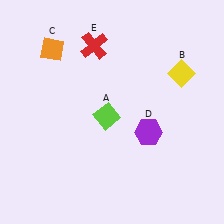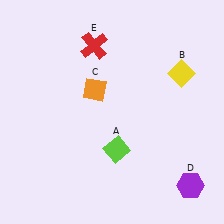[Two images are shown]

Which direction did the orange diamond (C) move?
The orange diamond (C) moved right.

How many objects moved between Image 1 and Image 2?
3 objects moved between the two images.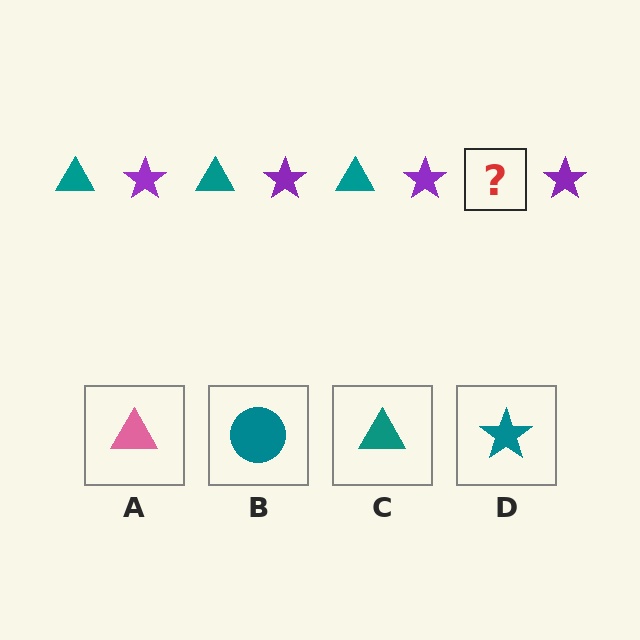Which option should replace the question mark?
Option C.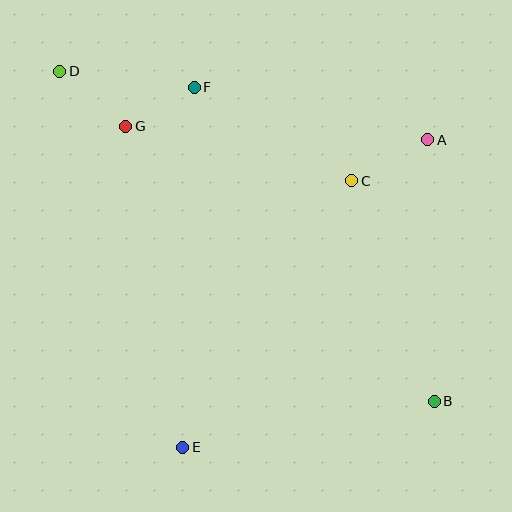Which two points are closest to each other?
Points F and G are closest to each other.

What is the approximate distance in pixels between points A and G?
The distance between A and G is approximately 302 pixels.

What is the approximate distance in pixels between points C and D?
The distance between C and D is approximately 312 pixels.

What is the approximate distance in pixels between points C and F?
The distance between C and F is approximately 183 pixels.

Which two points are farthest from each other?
Points B and D are farthest from each other.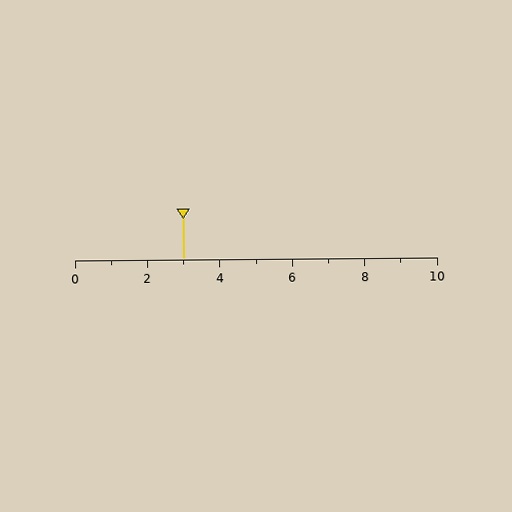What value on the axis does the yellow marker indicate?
The marker indicates approximately 3.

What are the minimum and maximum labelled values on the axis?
The axis runs from 0 to 10.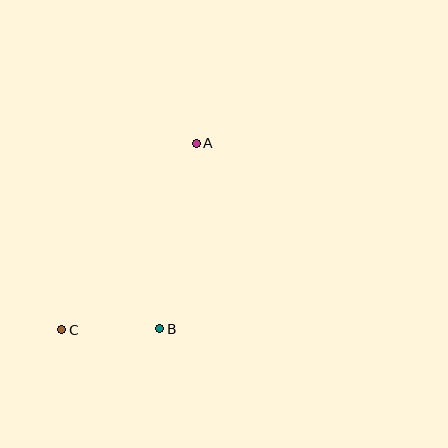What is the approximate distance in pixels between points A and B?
The distance between A and B is approximately 189 pixels.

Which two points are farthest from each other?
Points A and C are farthest from each other.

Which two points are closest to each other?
Points B and C are closest to each other.